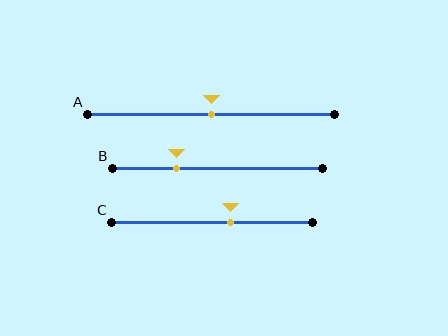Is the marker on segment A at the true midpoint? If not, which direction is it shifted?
Yes, the marker on segment A is at the true midpoint.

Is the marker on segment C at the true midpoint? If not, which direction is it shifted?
No, the marker on segment C is shifted to the right by about 9% of the segment length.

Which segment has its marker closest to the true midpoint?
Segment A has its marker closest to the true midpoint.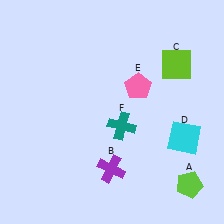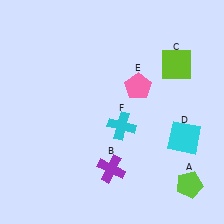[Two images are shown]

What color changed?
The cross (F) changed from teal in Image 1 to cyan in Image 2.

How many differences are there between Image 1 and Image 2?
There is 1 difference between the two images.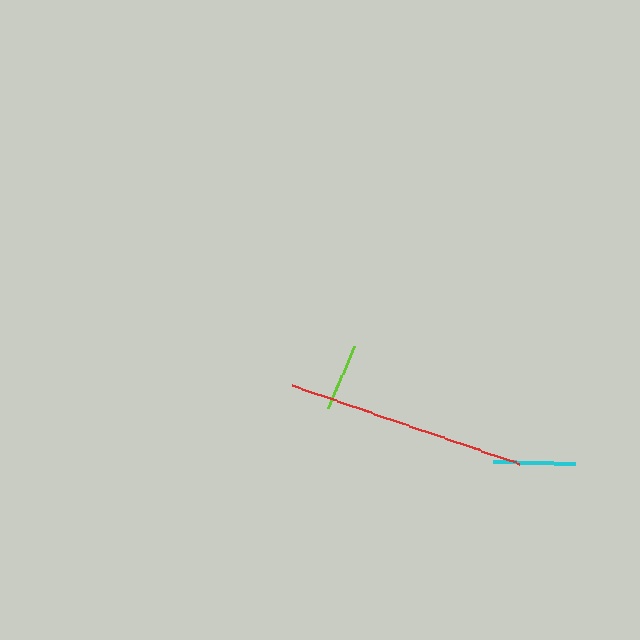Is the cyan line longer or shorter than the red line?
The red line is longer than the cyan line.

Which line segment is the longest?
The red line is the longest at approximately 240 pixels.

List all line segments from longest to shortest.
From longest to shortest: red, cyan, lime.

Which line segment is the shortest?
The lime line is the shortest at approximately 68 pixels.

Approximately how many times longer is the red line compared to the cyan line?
The red line is approximately 2.9 times the length of the cyan line.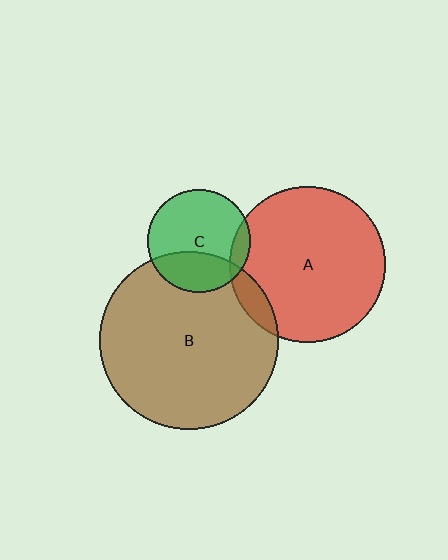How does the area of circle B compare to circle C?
Approximately 3.0 times.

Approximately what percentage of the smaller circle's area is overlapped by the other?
Approximately 10%.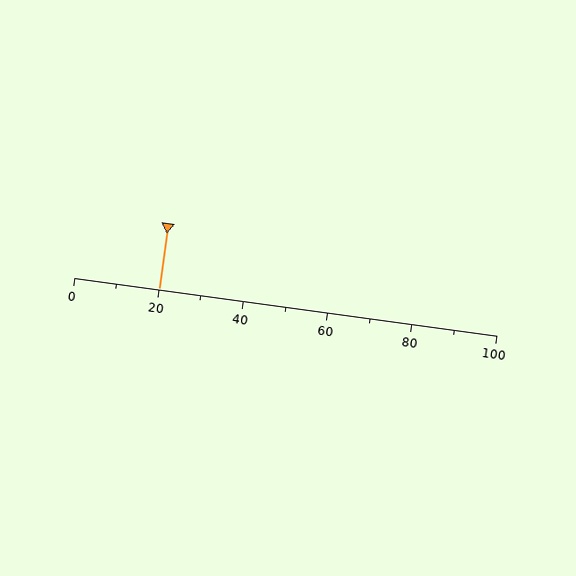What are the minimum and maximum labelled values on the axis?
The axis runs from 0 to 100.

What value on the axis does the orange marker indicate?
The marker indicates approximately 20.